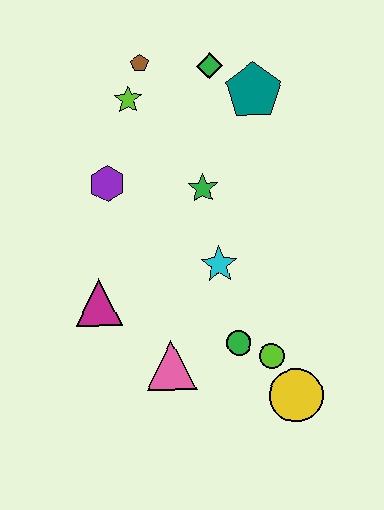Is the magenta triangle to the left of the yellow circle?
Yes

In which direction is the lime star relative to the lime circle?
The lime star is above the lime circle.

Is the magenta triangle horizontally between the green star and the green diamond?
No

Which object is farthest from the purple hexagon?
The yellow circle is farthest from the purple hexagon.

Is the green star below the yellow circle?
No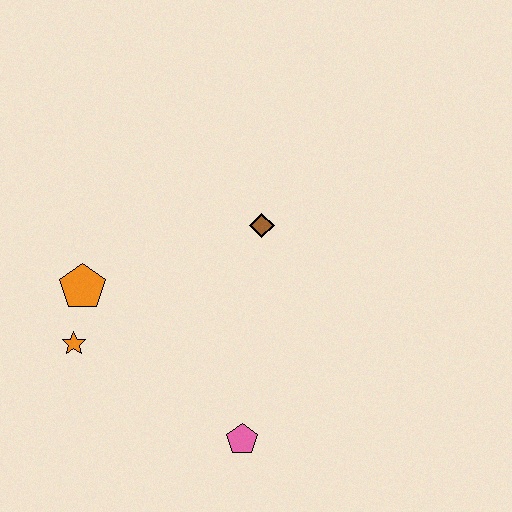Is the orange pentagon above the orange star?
Yes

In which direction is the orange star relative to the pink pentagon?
The orange star is to the left of the pink pentagon.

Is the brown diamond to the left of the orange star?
No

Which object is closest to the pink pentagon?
The orange star is closest to the pink pentagon.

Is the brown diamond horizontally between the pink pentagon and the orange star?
No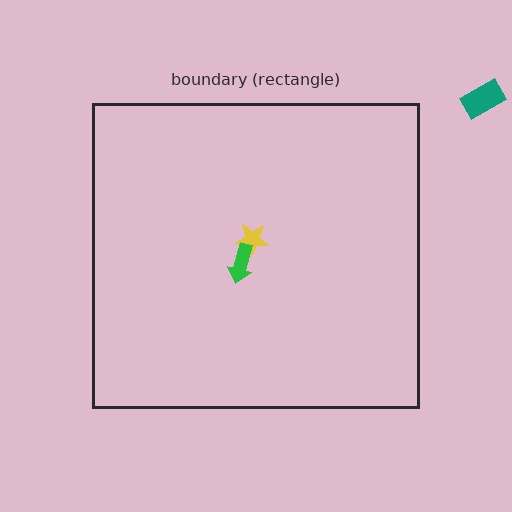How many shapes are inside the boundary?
2 inside, 1 outside.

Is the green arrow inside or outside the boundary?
Inside.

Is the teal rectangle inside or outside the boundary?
Outside.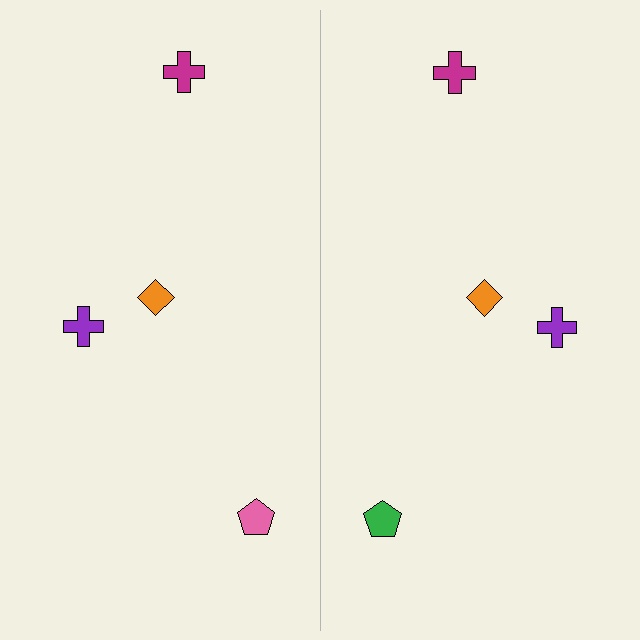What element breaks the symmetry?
The green pentagon on the right side breaks the symmetry — its mirror counterpart is pink.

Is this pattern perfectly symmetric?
No, the pattern is not perfectly symmetric. The green pentagon on the right side breaks the symmetry — its mirror counterpart is pink.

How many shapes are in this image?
There are 8 shapes in this image.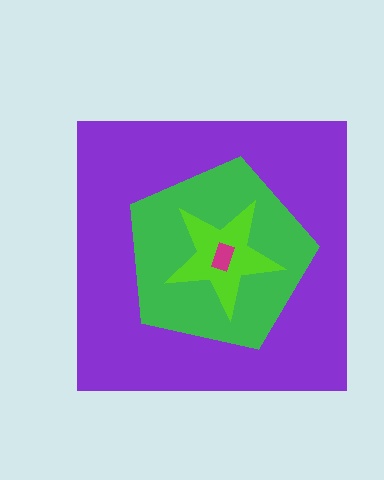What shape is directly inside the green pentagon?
The lime star.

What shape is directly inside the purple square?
The green pentagon.